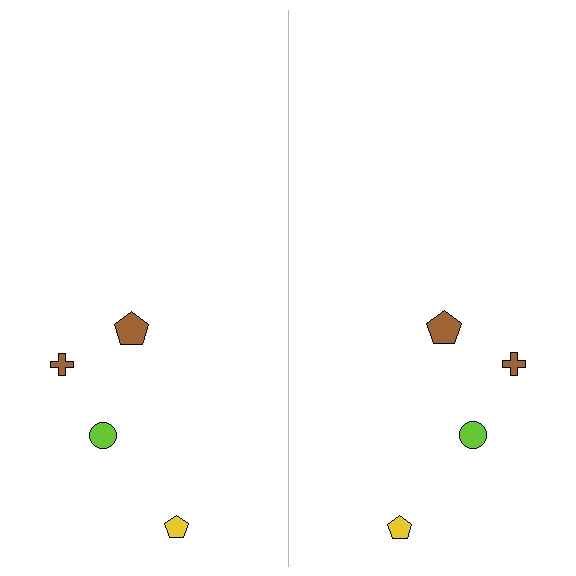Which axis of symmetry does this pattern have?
The pattern has a vertical axis of symmetry running through the center of the image.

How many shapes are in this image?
There are 8 shapes in this image.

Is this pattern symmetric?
Yes, this pattern has bilateral (reflection) symmetry.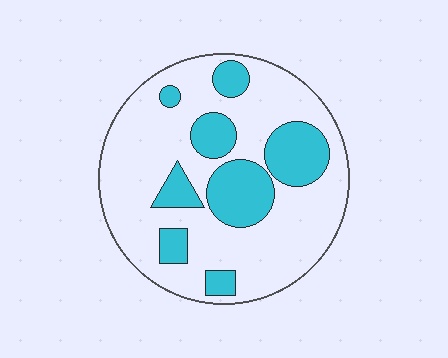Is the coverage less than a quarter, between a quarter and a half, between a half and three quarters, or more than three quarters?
Between a quarter and a half.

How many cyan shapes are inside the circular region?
8.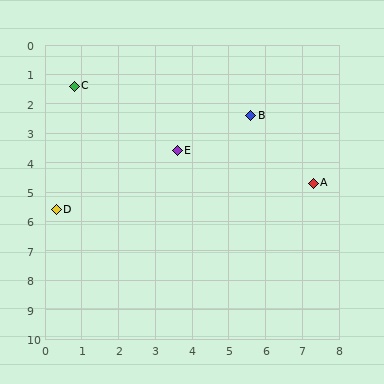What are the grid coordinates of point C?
Point C is at approximately (0.8, 1.4).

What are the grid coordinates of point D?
Point D is at approximately (0.3, 5.6).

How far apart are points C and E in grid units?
Points C and E are about 3.6 grid units apart.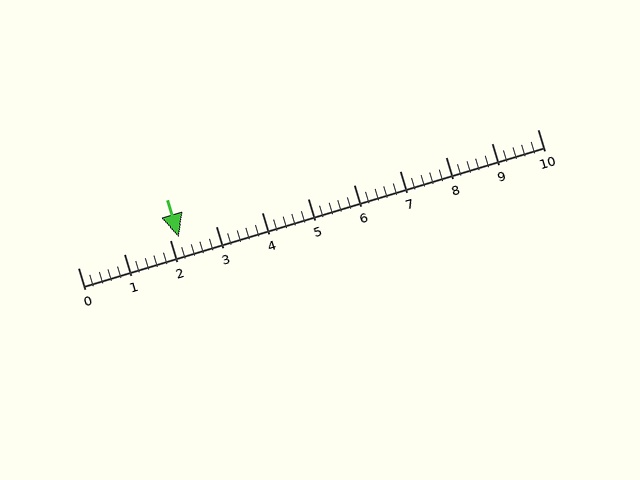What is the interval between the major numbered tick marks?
The major tick marks are spaced 1 units apart.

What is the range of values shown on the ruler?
The ruler shows values from 0 to 10.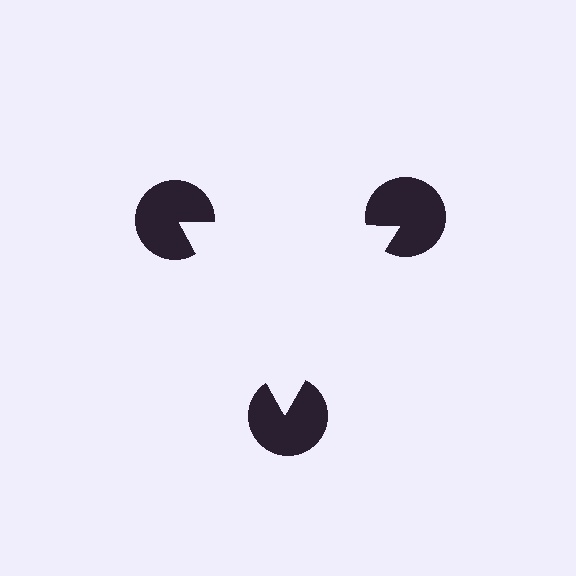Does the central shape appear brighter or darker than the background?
It typically appears slightly brighter than the background, even though no actual brightness change is drawn.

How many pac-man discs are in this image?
There are 3 — one at each vertex of the illusory triangle.